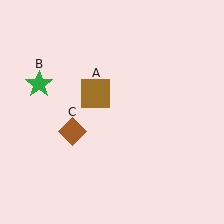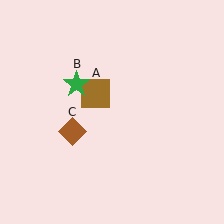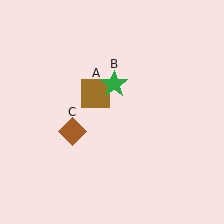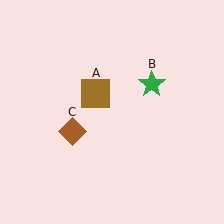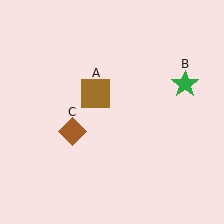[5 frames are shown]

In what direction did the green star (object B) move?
The green star (object B) moved right.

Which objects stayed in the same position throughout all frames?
Brown square (object A) and brown diamond (object C) remained stationary.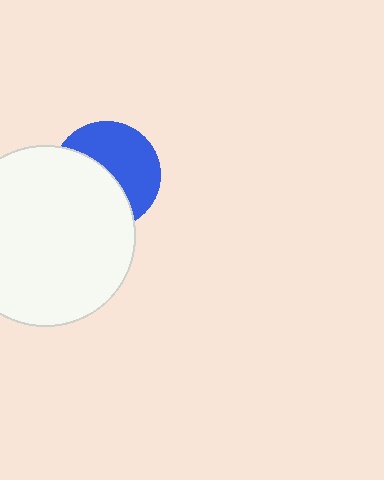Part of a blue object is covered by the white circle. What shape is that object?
It is a circle.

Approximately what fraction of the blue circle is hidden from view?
Roughly 49% of the blue circle is hidden behind the white circle.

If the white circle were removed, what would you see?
You would see the complete blue circle.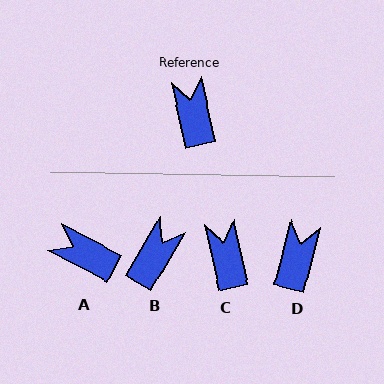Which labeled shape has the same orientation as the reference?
C.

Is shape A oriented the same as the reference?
No, it is off by about 50 degrees.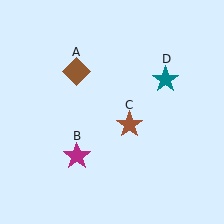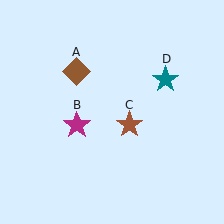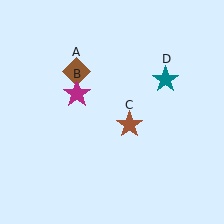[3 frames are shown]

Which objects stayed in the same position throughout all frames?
Brown diamond (object A) and brown star (object C) and teal star (object D) remained stationary.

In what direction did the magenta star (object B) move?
The magenta star (object B) moved up.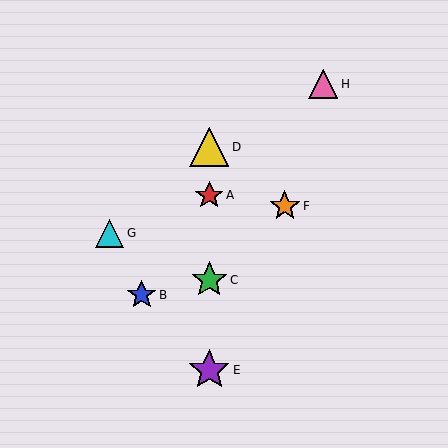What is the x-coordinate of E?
Object E is at x≈209.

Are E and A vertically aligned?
Yes, both are at x≈209.